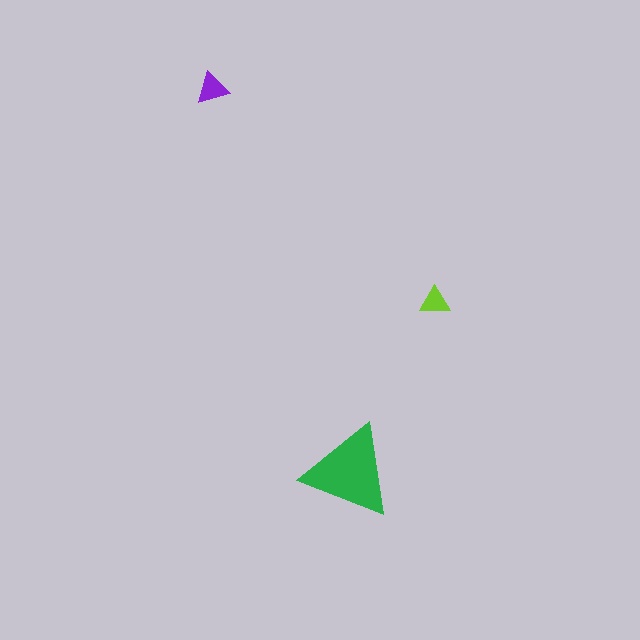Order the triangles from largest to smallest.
the green one, the purple one, the lime one.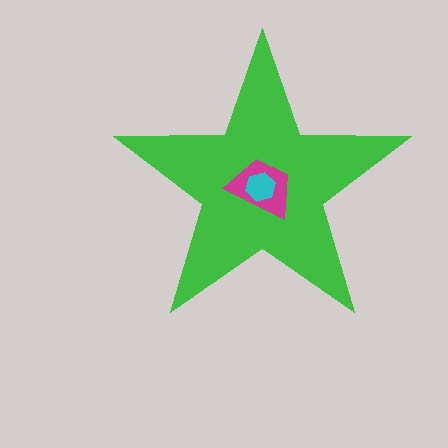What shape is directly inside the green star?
The magenta trapezoid.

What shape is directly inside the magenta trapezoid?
The cyan hexagon.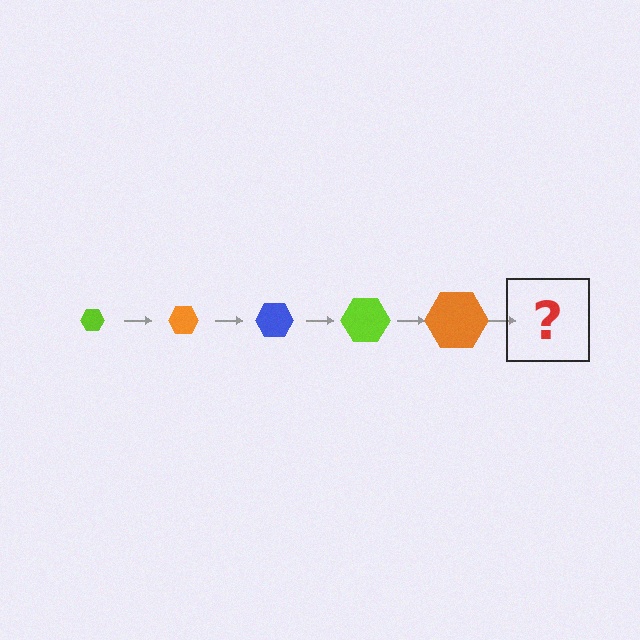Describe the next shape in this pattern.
It should be a blue hexagon, larger than the previous one.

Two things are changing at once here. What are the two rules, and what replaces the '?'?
The two rules are that the hexagon grows larger each step and the color cycles through lime, orange, and blue. The '?' should be a blue hexagon, larger than the previous one.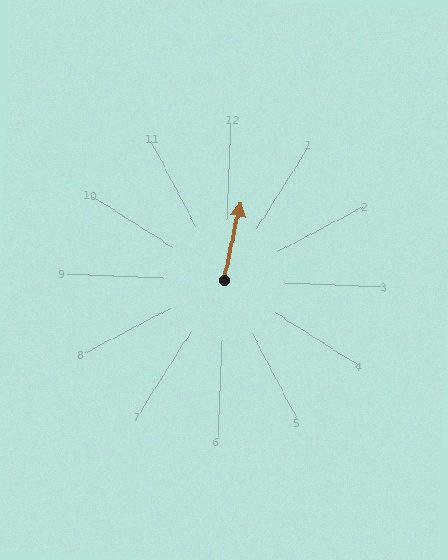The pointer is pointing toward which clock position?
Roughly 12 o'clock.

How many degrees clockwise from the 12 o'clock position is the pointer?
Approximately 10 degrees.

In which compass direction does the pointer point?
North.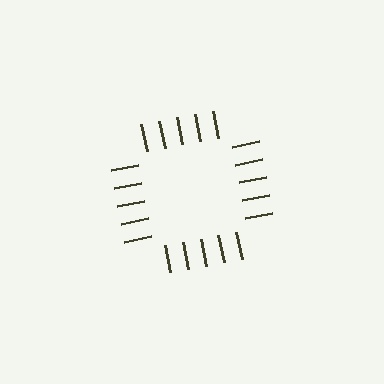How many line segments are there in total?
20 — 5 along each of the 4 edges.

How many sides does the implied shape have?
4 sides — the line-ends trace a square.